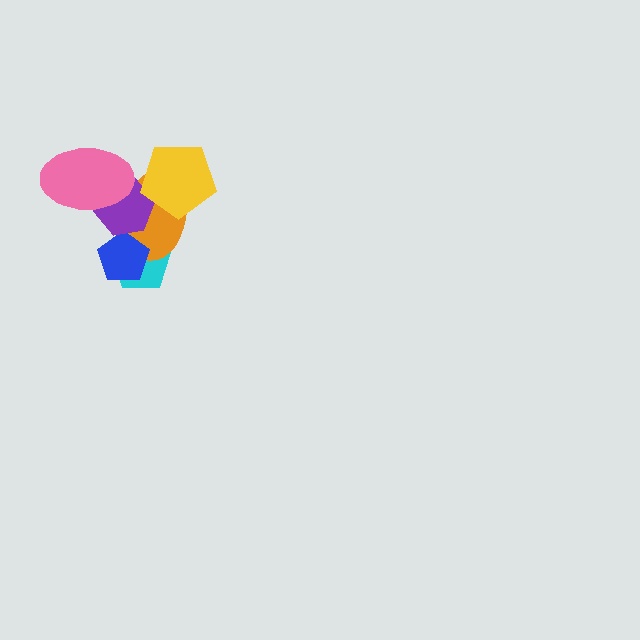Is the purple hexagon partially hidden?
Yes, it is partially covered by another shape.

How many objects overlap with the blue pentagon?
3 objects overlap with the blue pentagon.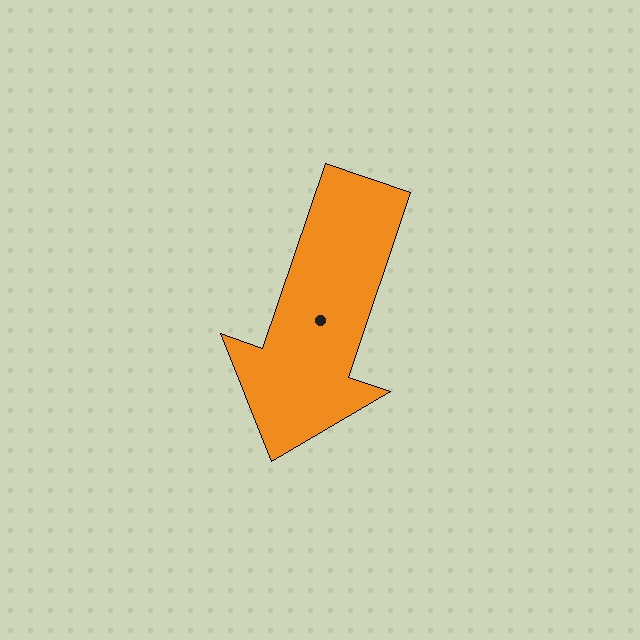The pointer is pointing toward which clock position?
Roughly 7 o'clock.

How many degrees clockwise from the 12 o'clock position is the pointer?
Approximately 199 degrees.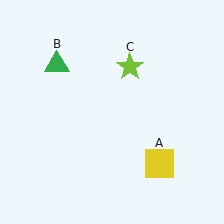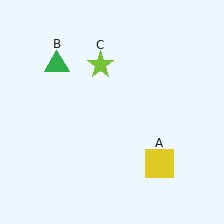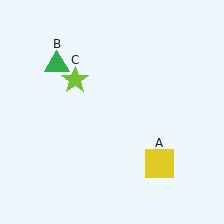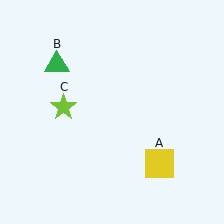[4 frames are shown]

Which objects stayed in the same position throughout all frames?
Yellow square (object A) and green triangle (object B) remained stationary.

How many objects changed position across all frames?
1 object changed position: lime star (object C).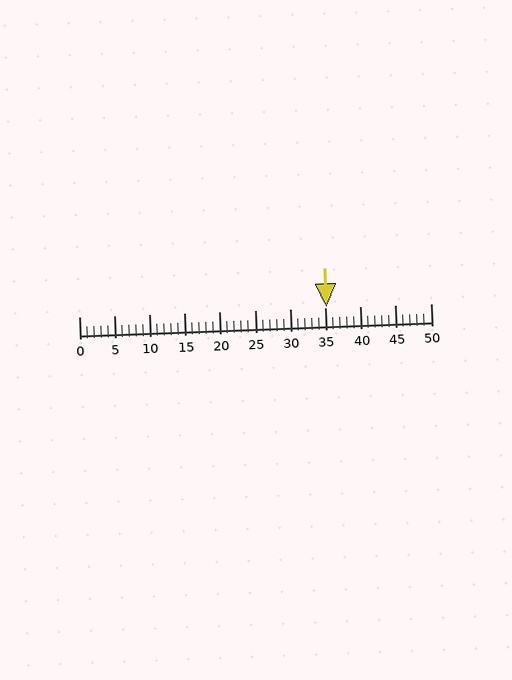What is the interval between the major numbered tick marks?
The major tick marks are spaced 5 units apart.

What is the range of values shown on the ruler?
The ruler shows values from 0 to 50.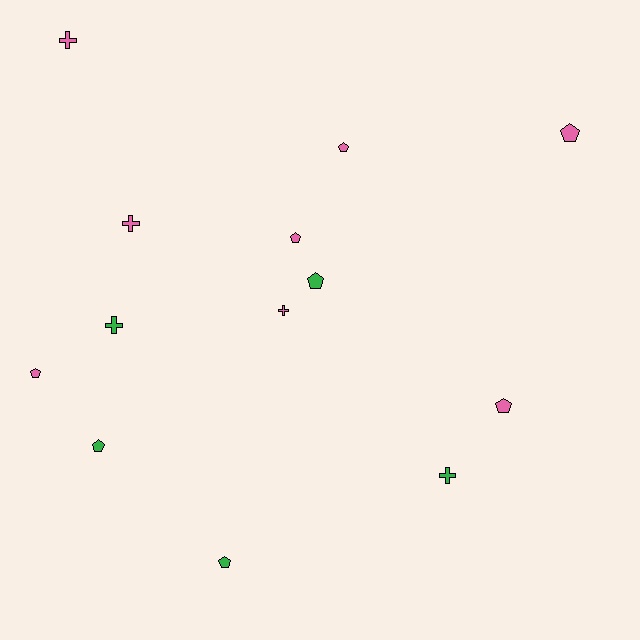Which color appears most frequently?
Pink, with 8 objects.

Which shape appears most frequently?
Pentagon, with 8 objects.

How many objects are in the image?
There are 13 objects.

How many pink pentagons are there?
There are 5 pink pentagons.